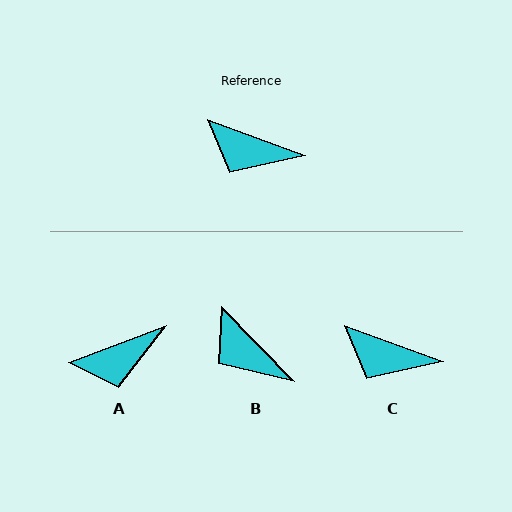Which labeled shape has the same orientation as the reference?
C.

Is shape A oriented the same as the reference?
No, it is off by about 40 degrees.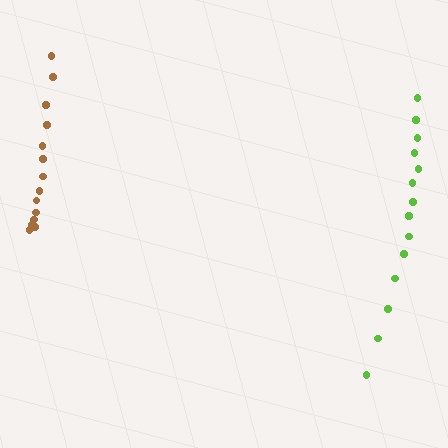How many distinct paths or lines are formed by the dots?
There are 2 distinct paths.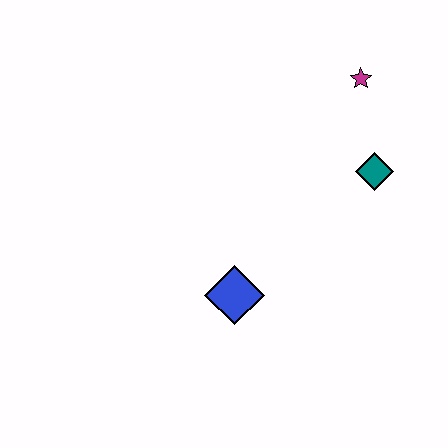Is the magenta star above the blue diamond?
Yes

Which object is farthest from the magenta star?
The blue diamond is farthest from the magenta star.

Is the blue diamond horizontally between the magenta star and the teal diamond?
No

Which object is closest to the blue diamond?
The teal diamond is closest to the blue diamond.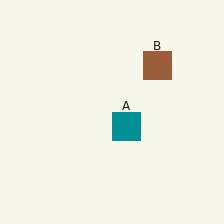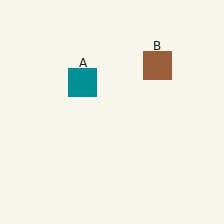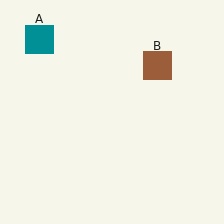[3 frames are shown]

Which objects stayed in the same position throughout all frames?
Brown square (object B) remained stationary.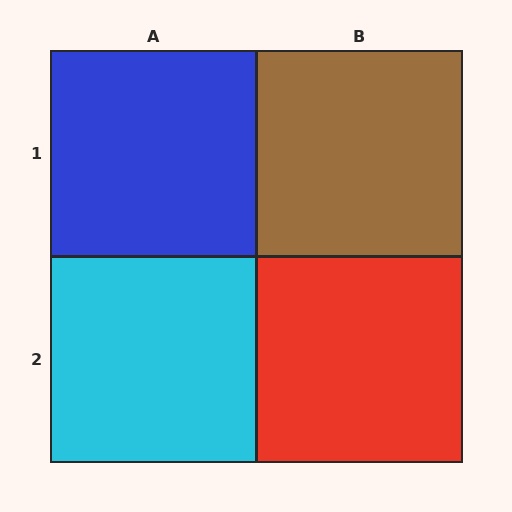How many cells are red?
1 cell is red.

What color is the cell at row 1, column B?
Brown.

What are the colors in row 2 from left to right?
Cyan, red.